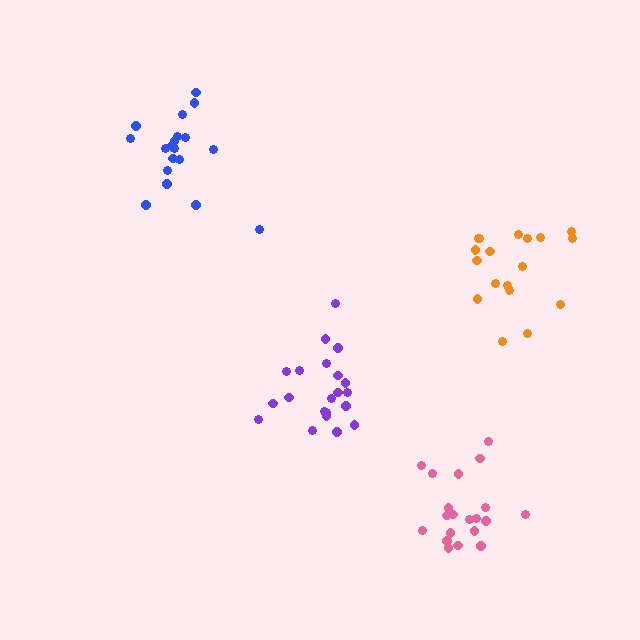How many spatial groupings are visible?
There are 4 spatial groupings.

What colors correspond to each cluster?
The clusters are colored: blue, purple, orange, pink.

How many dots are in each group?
Group 1: 19 dots, Group 2: 21 dots, Group 3: 18 dots, Group 4: 20 dots (78 total).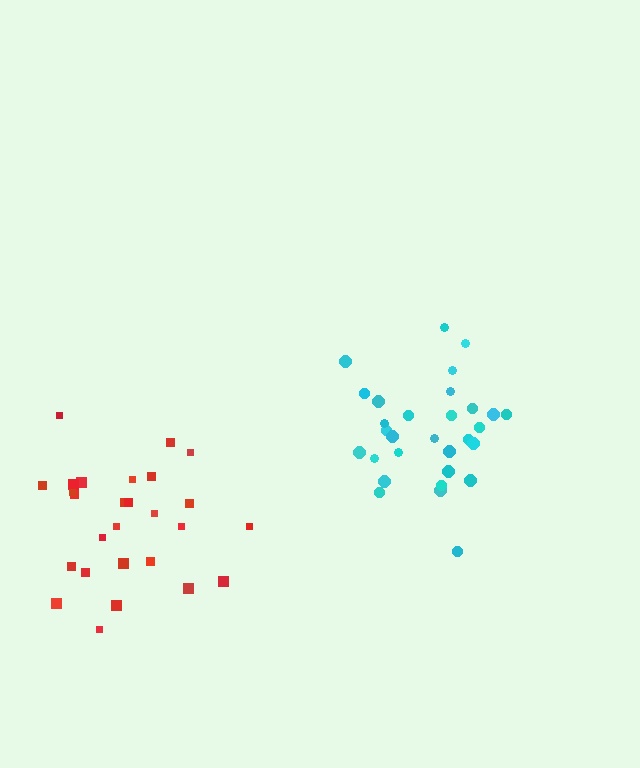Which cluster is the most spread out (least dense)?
Red.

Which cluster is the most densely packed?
Cyan.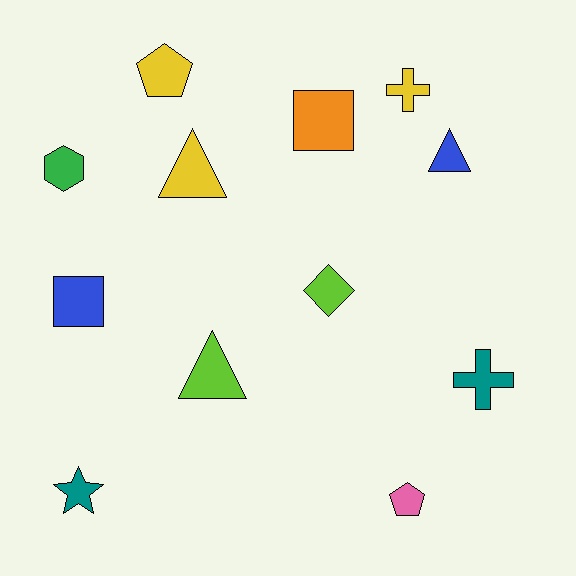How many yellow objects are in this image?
There are 3 yellow objects.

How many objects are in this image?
There are 12 objects.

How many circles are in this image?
There are no circles.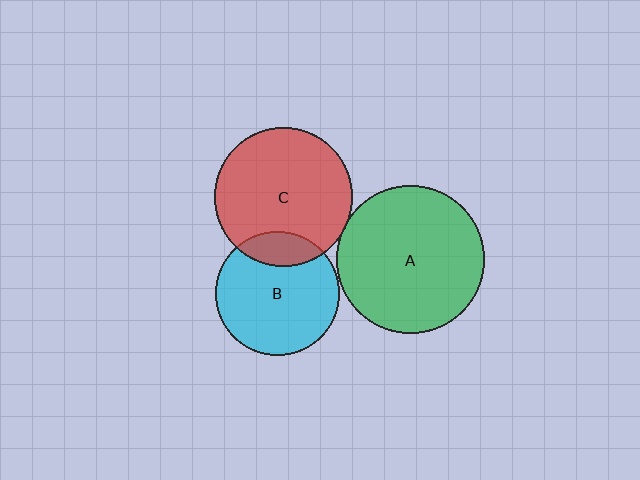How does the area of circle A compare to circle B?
Approximately 1.4 times.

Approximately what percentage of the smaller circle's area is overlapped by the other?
Approximately 20%.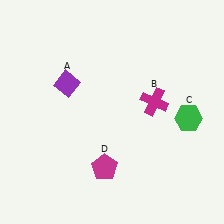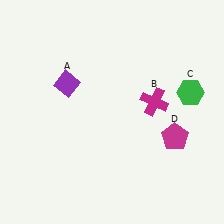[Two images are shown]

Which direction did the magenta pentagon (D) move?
The magenta pentagon (D) moved right.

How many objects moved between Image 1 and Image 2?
2 objects moved between the two images.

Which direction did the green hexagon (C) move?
The green hexagon (C) moved up.